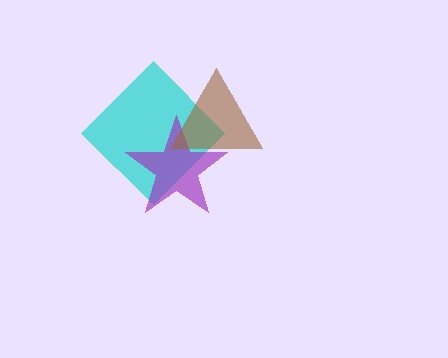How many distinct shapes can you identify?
There are 3 distinct shapes: a cyan diamond, a purple star, a brown triangle.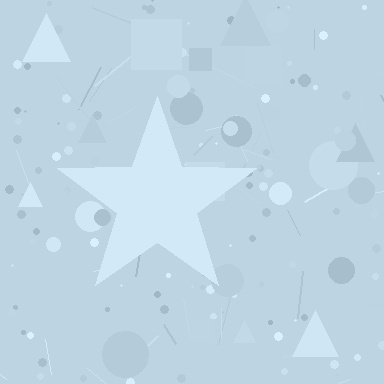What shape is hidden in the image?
A star is hidden in the image.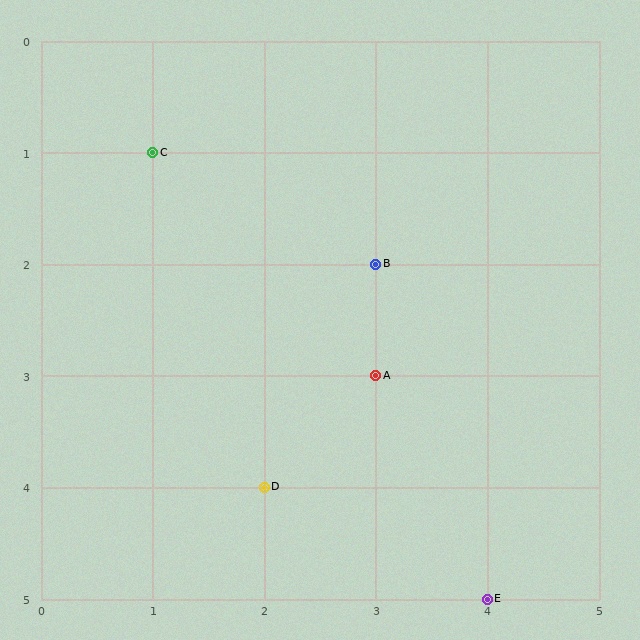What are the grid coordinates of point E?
Point E is at grid coordinates (4, 5).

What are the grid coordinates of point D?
Point D is at grid coordinates (2, 4).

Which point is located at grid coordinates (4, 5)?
Point E is at (4, 5).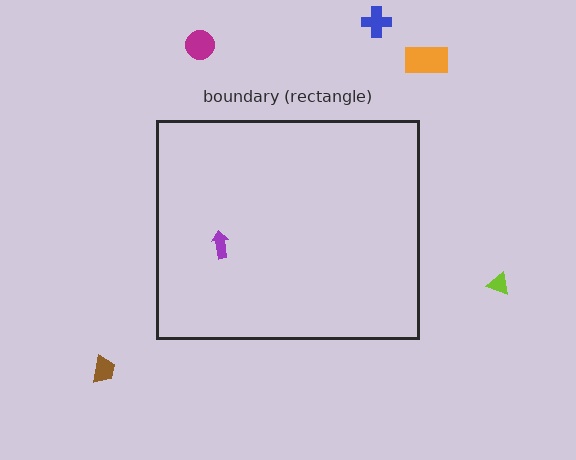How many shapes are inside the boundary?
1 inside, 5 outside.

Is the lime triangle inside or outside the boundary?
Outside.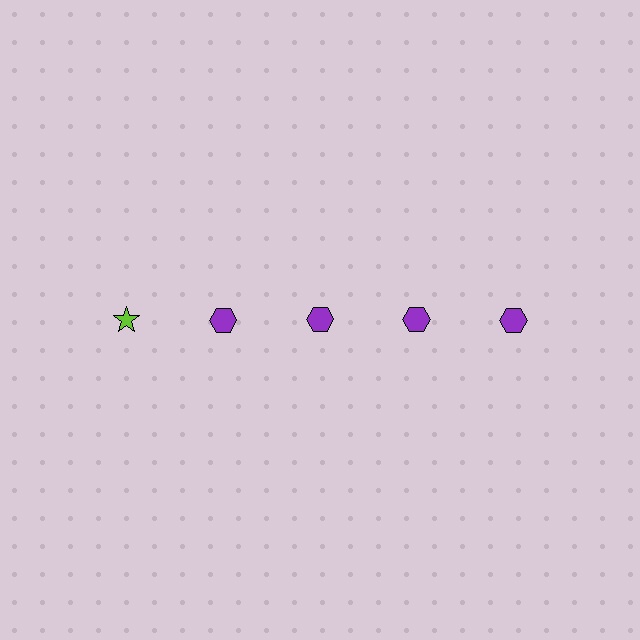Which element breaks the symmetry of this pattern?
The lime star in the top row, leftmost column breaks the symmetry. All other shapes are purple hexagons.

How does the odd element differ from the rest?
It differs in both color (lime instead of purple) and shape (star instead of hexagon).